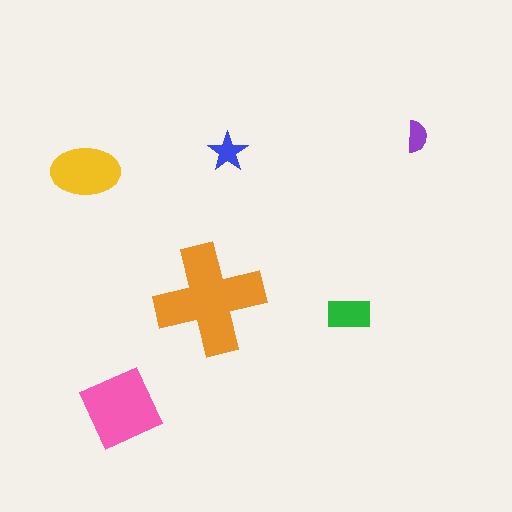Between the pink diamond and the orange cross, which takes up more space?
The orange cross.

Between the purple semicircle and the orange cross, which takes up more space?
The orange cross.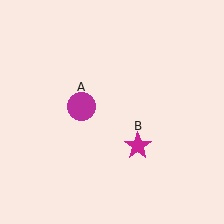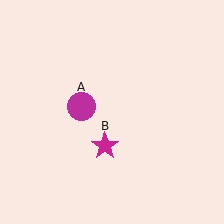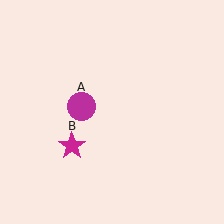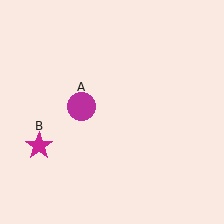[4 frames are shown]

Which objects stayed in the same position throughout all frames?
Magenta circle (object A) remained stationary.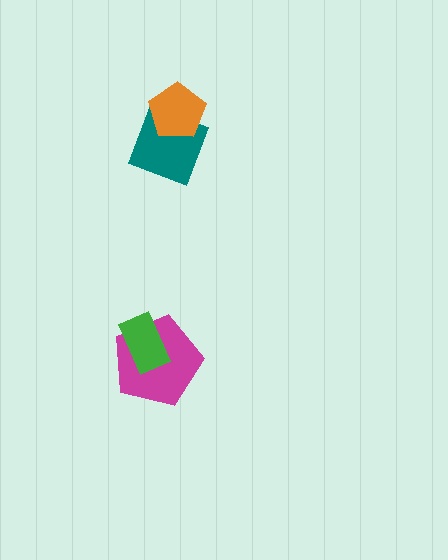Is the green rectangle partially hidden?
No, no other shape covers it.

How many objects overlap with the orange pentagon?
1 object overlaps with the orange pentagon.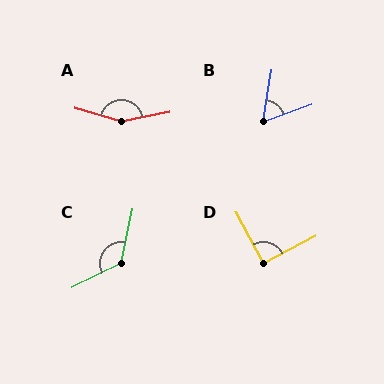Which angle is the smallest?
B, at approximately 61 degrees.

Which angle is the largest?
A, at approximately 153 degrees.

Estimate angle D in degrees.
Approximately 91 degrees.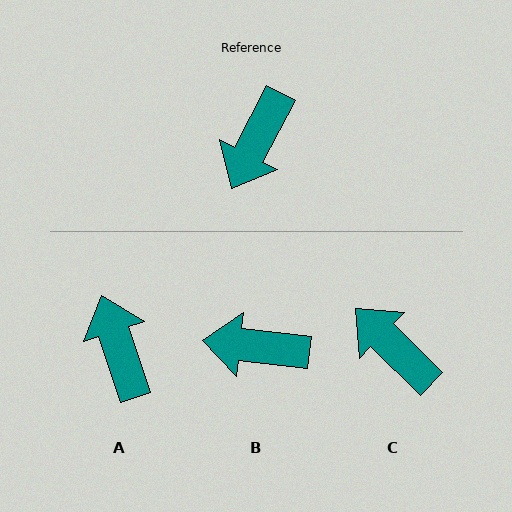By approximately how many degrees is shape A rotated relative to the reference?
Approximately 134 degrees clockwise.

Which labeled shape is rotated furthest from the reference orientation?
A, about 134 degrees away.